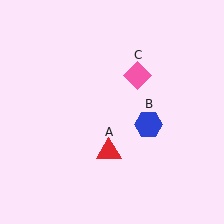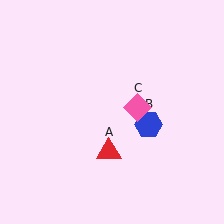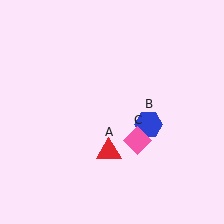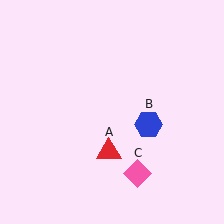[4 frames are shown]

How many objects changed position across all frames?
1 object changed position: pink diamond (object C).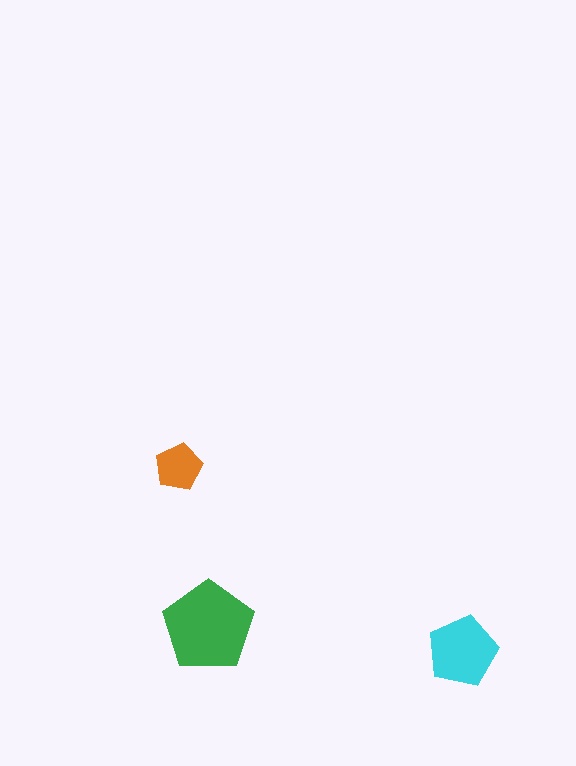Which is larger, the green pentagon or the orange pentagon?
The green one.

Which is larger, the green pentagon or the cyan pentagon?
The green one.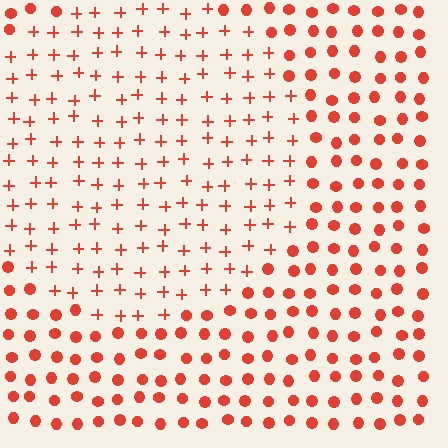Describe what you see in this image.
The image is filled with small red elements arranged in a uniform grid. A circle-shaped region contains plus signs, while the surrounding area contains circles. The boundary is defined purely by the change in element shape.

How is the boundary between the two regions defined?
The boundary is defined by a change in element shape: plus signs inside vs. circles outside. All elements share the same color and spacing.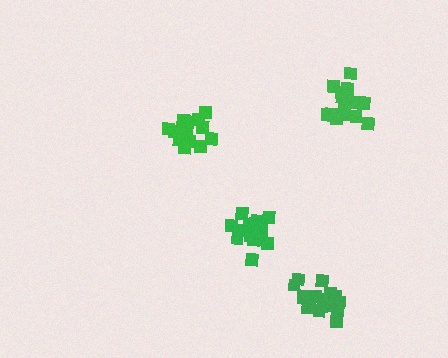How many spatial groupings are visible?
There are 4 spatial groupings.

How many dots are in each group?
Group 1: 16 dots, Group 2: 19 dots, Group 3: 16 dots, Group 4: 16 dots (67 total).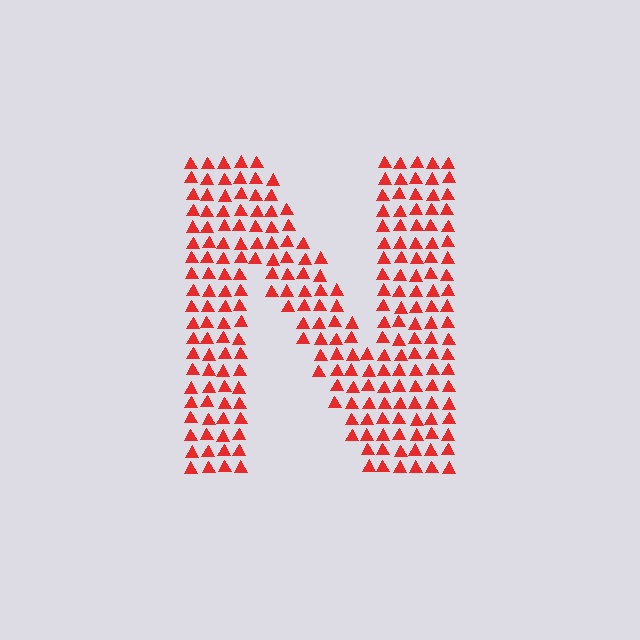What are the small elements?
The small elements are triangles.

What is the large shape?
The large shape is the letter N.